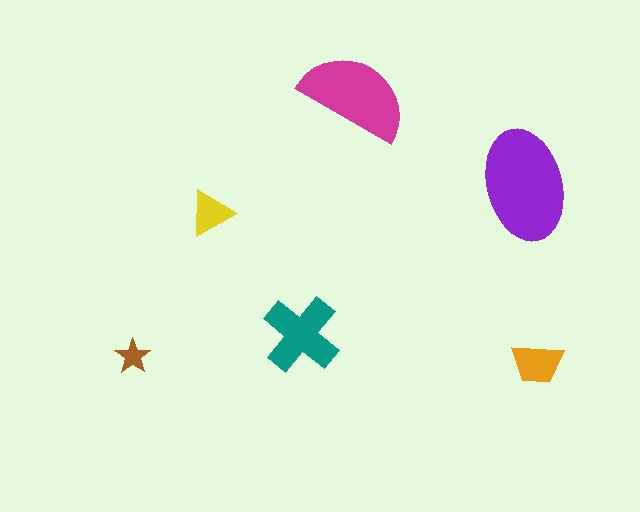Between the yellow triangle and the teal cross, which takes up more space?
The teal cross.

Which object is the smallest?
The brown star.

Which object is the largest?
The purple ellipse.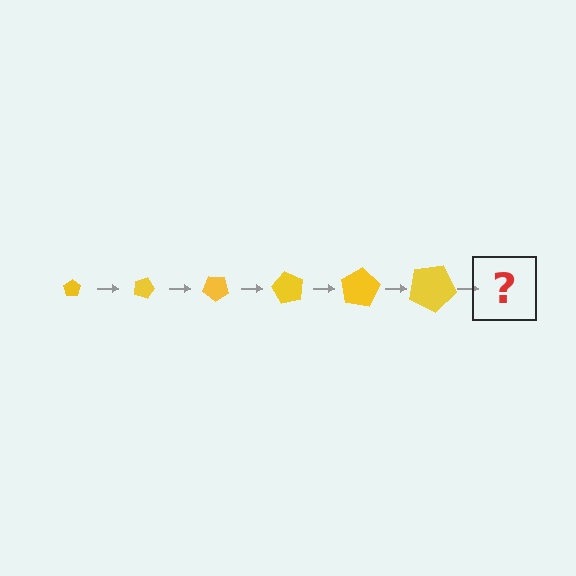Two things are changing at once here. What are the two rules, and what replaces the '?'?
The two rules are that the pentagon grows larger each step and it rotates 20 degrees each step. The '?' should be a pentagon, larger than the previous one and rotated 120 degrees from the start.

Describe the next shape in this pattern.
It should be a pentagon, larger than the previous one and rotated 120 degrees from the start.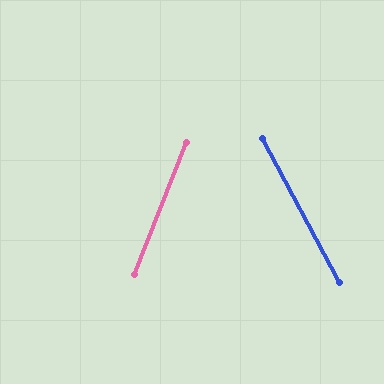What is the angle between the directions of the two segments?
Approximately 50 degrees.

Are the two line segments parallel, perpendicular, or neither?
Neither parallel nor perpendicular — they differ by about 50°.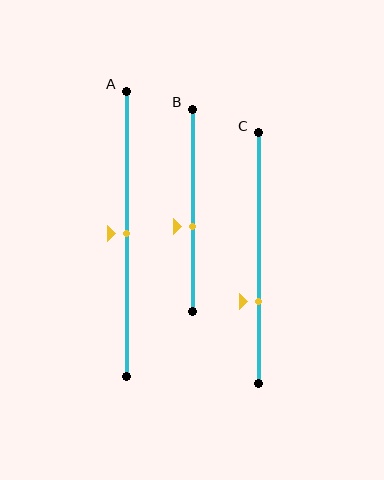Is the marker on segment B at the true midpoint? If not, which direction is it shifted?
No, the marker on segment B is shifted downward by about 8% of the segment length.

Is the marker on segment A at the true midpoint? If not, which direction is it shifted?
Yes, the marker on segment A is at the true midpoint.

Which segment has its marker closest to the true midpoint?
Segment A has its marker closest to the true midpoint.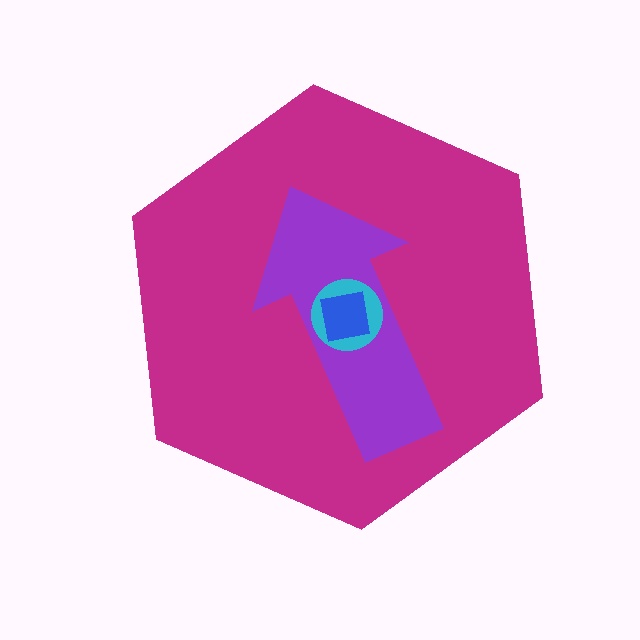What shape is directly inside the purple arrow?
The cyan circle.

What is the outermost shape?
The magenta hexagon.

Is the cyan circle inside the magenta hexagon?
Yes.